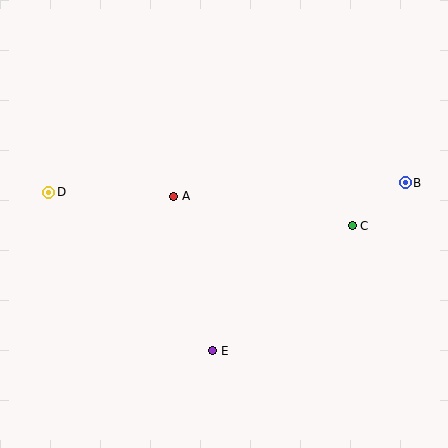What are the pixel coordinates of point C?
Point C is at (352, 226).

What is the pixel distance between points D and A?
The distance between D and A is 125 pixels.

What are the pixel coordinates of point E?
Point E is at (213, 351).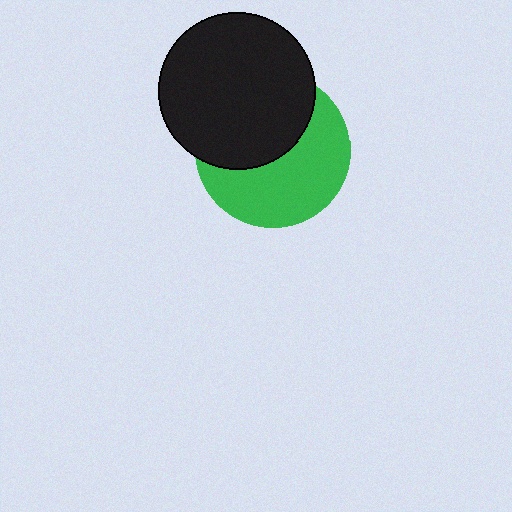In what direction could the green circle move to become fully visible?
The green circle could move down. That would shift it out from behind the black circle entirely.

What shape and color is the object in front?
The object in front is a black circle.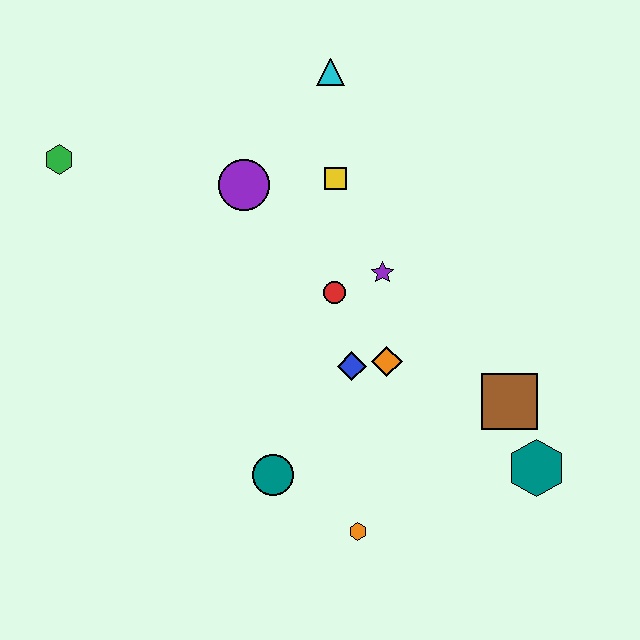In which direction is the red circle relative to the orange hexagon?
The red circle is above the orange hexagon.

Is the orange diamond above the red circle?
No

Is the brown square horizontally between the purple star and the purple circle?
No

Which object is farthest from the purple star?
The green hexagon is farthest from the purple star.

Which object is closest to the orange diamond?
The blue diamond is closest to the orange diamond.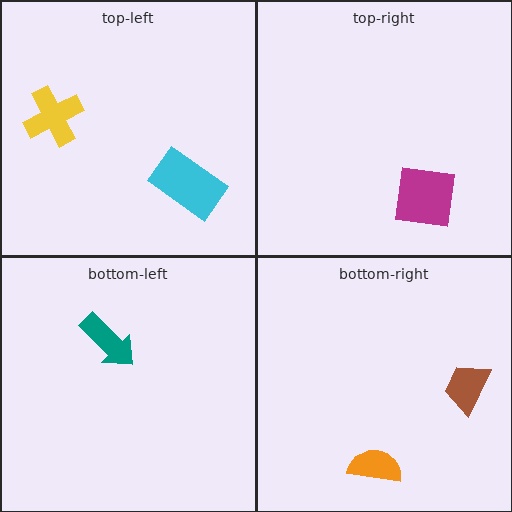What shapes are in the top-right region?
The magenta square.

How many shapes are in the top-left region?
2.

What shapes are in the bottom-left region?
The teal arrow.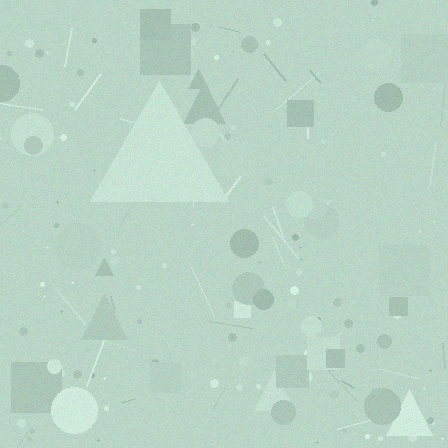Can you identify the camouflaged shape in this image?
The camouflaged shape is a triangle.